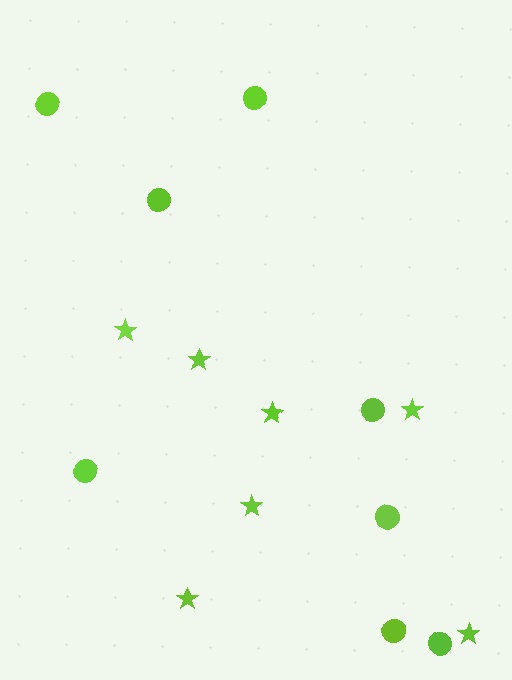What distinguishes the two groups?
There are 2 groups: one group of circles (8) and one group of stars (7).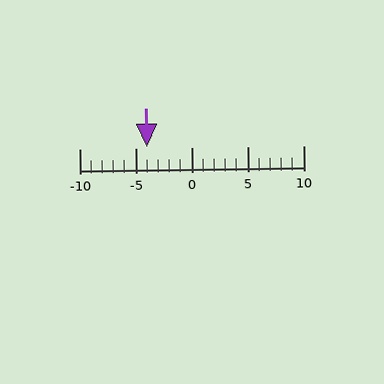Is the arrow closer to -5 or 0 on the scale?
The arrow is closer to -5.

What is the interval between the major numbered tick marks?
The major tick marks are spaced 5 units apart.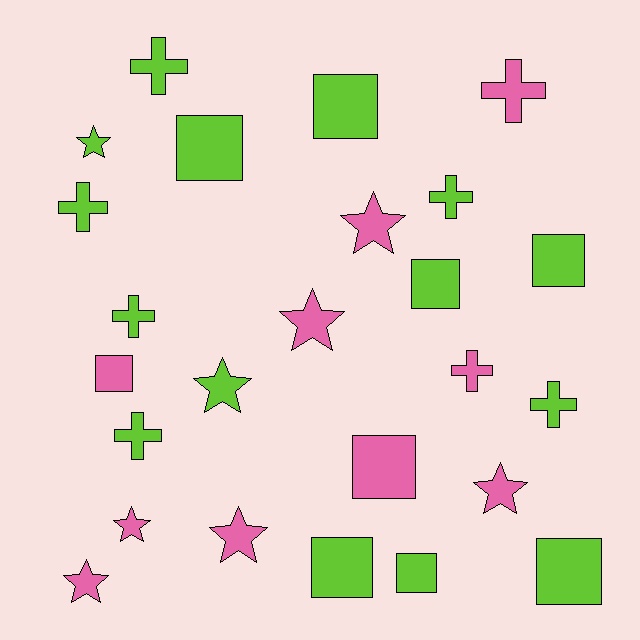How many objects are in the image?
There are 25 objects.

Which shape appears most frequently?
Square, with 9 objects.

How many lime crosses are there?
There are 6 lime crosses.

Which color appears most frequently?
Lime, with 15 objects.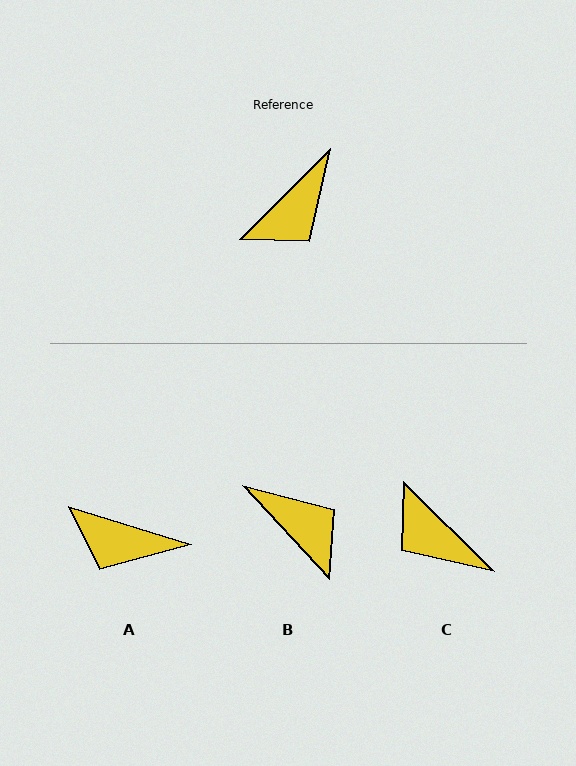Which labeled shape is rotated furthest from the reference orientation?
C, about 90 degrees away.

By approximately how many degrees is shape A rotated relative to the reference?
Approximately 62 degrees clockwise.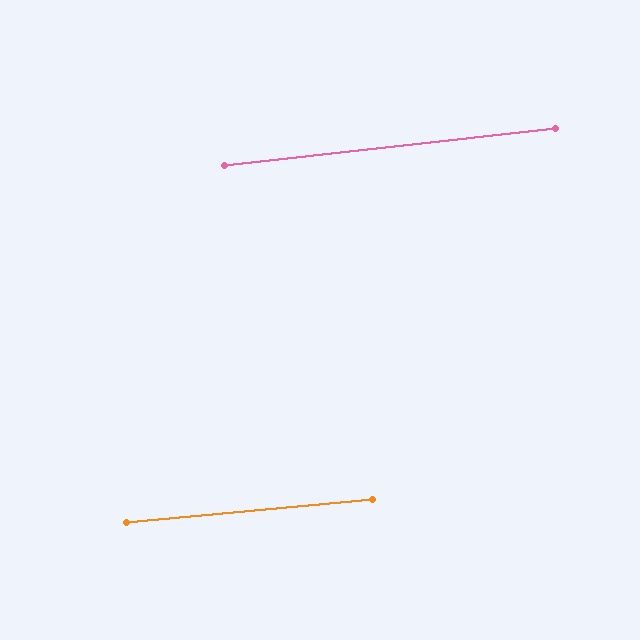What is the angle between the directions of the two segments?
Approximately 1 degree.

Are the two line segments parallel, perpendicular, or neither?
Parallel — their directions differ by only 1.2°.